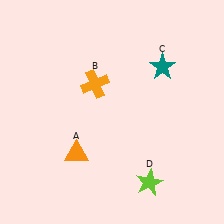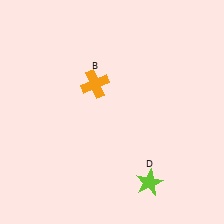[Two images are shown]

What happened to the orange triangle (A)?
The orange triangle (A) was removed in Image 2. It was in the bottom-left area of Image 1.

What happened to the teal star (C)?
The teal star (C) was removed in Image 2. It was in the top-right area of Image 1.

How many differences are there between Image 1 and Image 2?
There are 2 differences between the two images.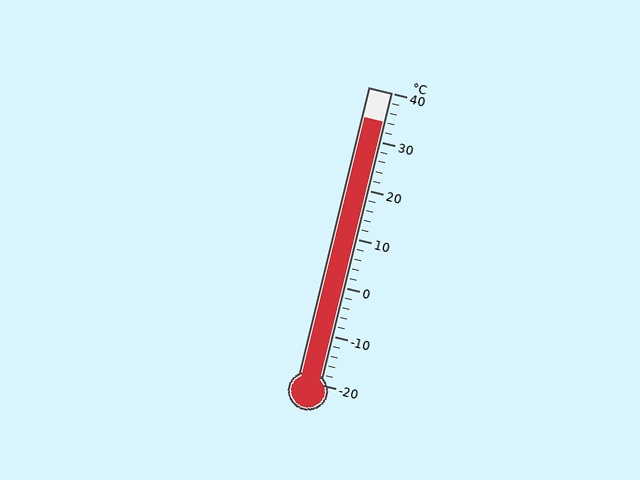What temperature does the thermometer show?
The thermometer shows approximately 34°C.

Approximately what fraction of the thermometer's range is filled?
The thermometer is filled to approximately 90% of its range.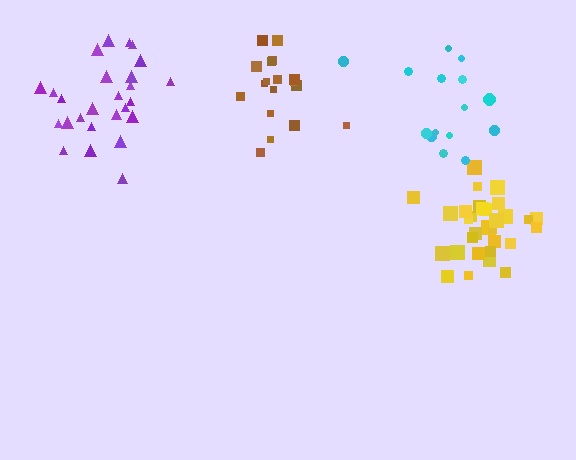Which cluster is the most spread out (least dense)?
Cyan.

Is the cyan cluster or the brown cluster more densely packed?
Brown.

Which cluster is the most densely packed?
Yellow.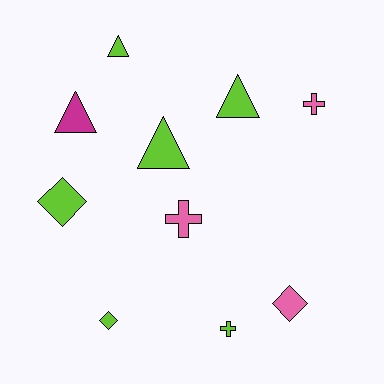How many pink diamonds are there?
There is 1 pink diamond.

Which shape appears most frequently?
Triangle, with 4 objects.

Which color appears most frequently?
Lime, with 6 objects.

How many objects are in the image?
There are 10 objects.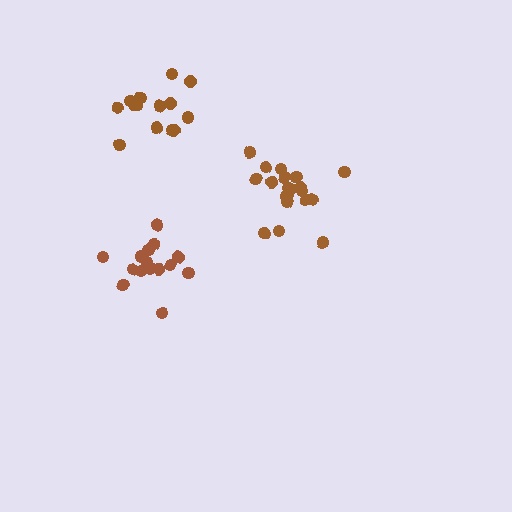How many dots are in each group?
Group 1: 15 dots, Group 2: 20 dots, Group 3: 14 dots (49 total).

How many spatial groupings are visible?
There are 3 spatial groupings.